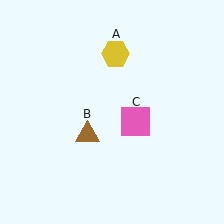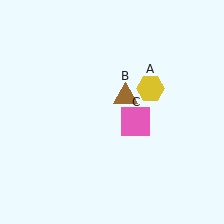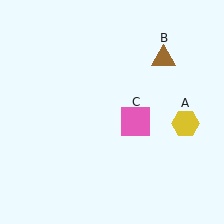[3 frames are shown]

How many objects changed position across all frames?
2 objects changed position: yellow hexagon (object A), brown triangle (object B).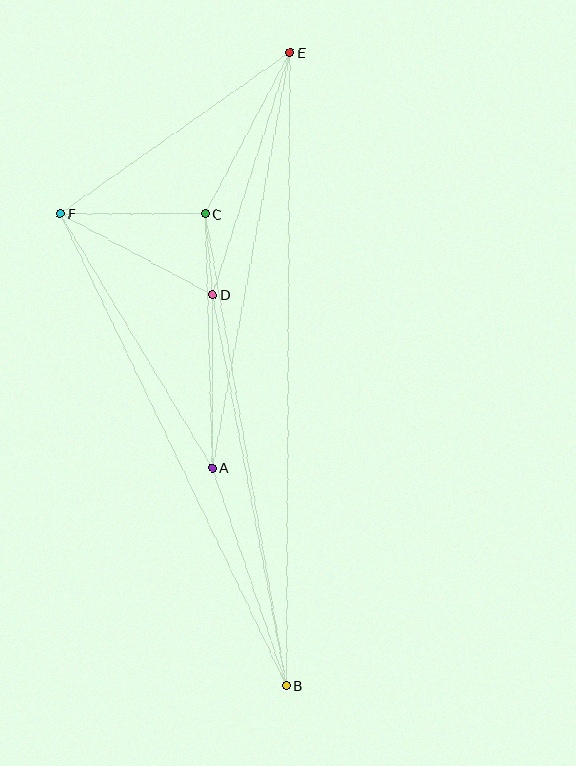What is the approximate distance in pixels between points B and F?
The distance between B and F is approximately 524 pixels.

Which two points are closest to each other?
Points C and D are closest to each other.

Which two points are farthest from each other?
Points B and E are farthest from each other.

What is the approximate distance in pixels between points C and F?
The distance between C and F is approximately 145 pixels.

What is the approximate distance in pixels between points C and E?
The distance between C and E is approximately 182 pixels.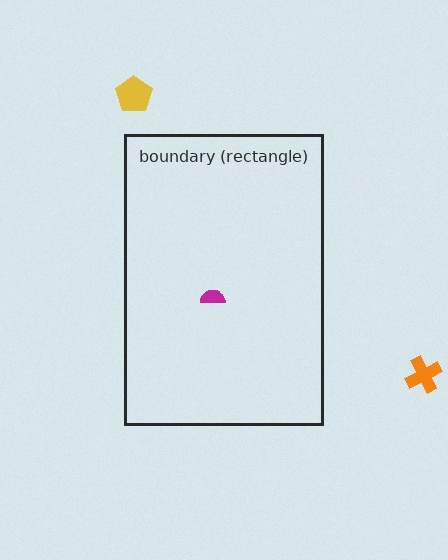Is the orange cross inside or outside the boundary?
Outside.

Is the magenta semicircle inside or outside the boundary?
Inside.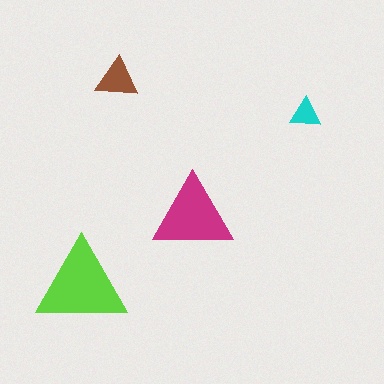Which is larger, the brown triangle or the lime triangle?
The lime one.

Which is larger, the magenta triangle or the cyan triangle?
The magenta one.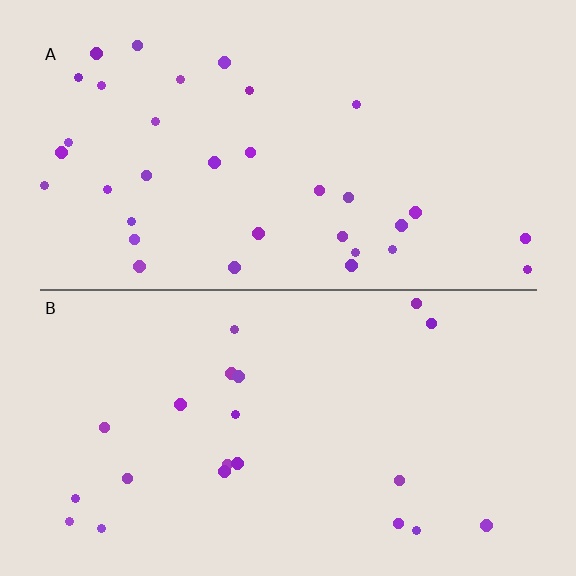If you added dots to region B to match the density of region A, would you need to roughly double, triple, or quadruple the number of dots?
Approximately double.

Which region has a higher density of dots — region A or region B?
A (the top).